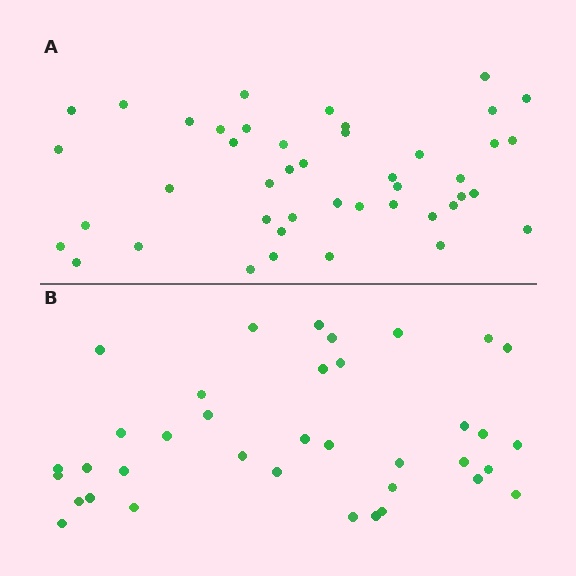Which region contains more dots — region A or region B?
Region A (the top region) has more dots.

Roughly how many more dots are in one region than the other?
Region A has roughly 8 or so more dots than region B.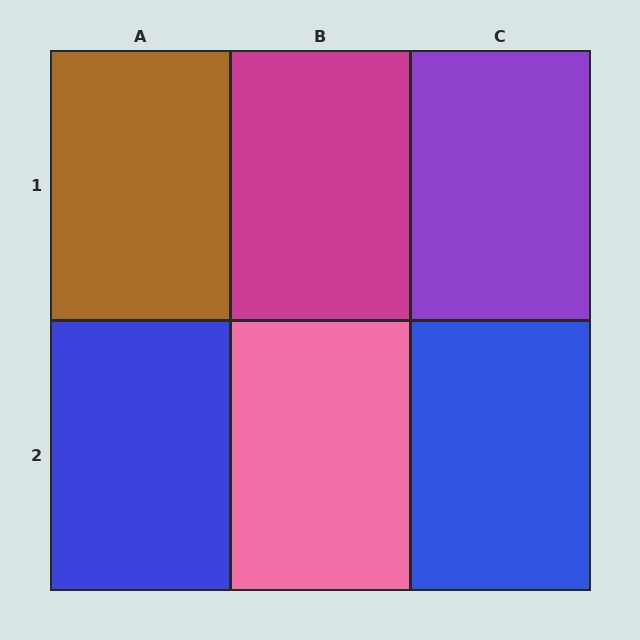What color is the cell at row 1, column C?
Purple.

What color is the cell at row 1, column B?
Magenta.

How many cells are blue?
2 cells are blue.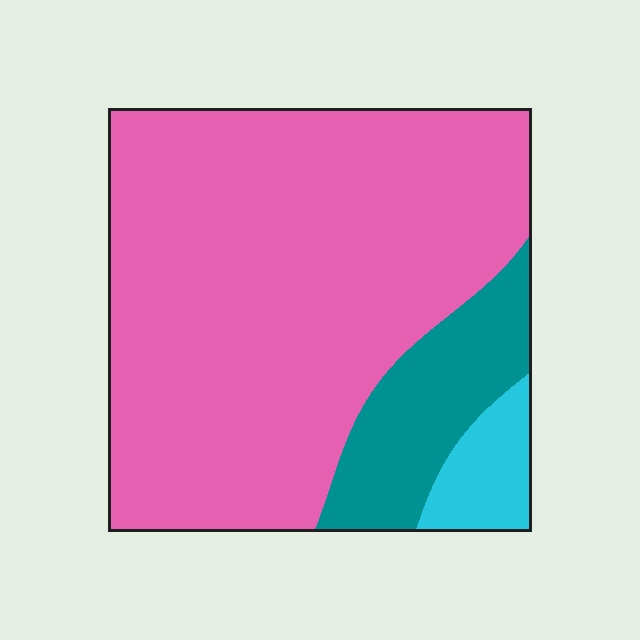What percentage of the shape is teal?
Teal covers roughly 15% of the shape.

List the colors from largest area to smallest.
From largest to smallest: pink, teal, cyan.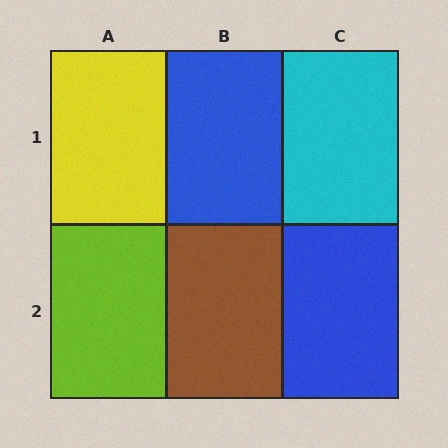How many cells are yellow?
1 cell is yellow.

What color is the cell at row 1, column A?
Yellow.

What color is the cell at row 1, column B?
Blue.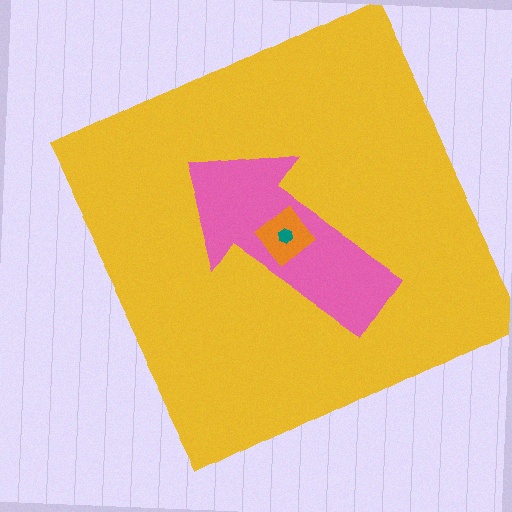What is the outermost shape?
The yellow square.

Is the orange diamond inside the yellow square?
Yes.